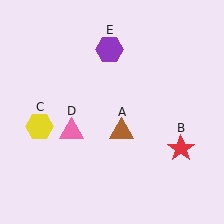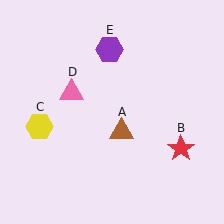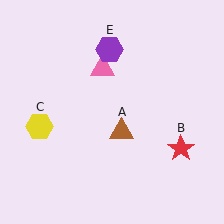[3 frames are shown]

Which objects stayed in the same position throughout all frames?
Brown triangle (object A) and red star (object B) and yellow hexagon (object C) and purple hexagon (object E) remained stationary.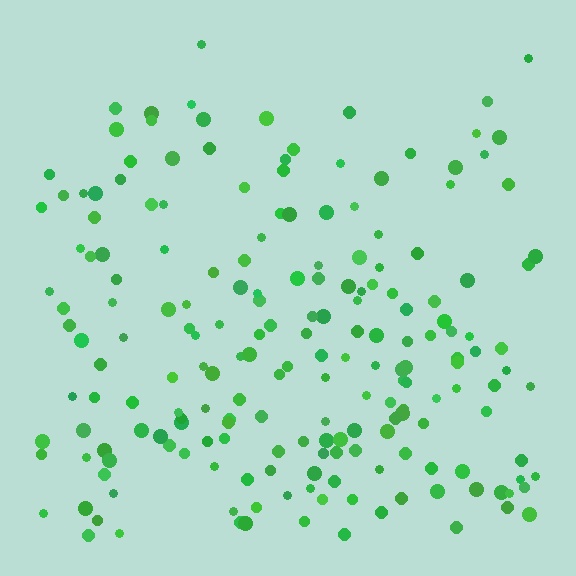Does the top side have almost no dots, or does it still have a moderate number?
Still a moderate number, just noticeably fewer than the bottom.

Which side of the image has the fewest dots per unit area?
The top.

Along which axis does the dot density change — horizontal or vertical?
Vertical.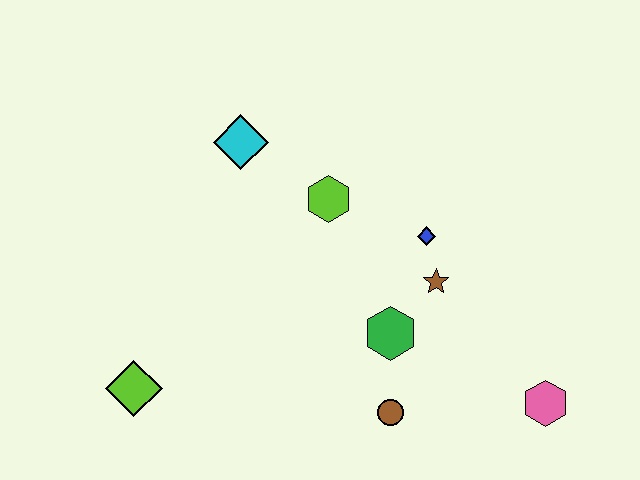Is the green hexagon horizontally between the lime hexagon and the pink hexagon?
Yes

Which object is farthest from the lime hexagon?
The pink hexagon is farthest from the lime hexagon.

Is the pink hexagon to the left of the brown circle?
No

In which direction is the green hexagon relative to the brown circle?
The green hexagon is above the brown circle.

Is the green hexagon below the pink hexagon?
No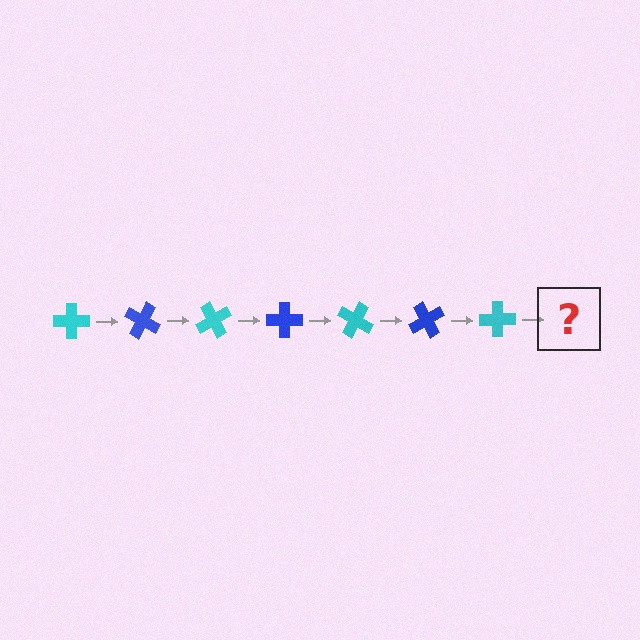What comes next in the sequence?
The next element should be a blue cross, rotated 210 degrees from the start.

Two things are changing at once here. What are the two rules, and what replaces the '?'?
The two rules are that it rotates 30 degrees each step and the color cycles through cyan and blue. The '?' should be a blue cross, rotated 210 degrees from the start.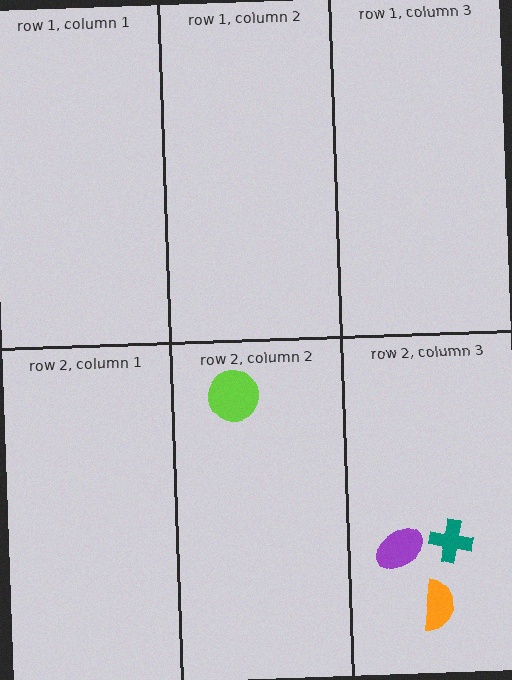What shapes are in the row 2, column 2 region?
The lime circle.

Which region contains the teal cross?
The row 2, column 3 region.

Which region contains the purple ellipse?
The row 2, column 3 region.